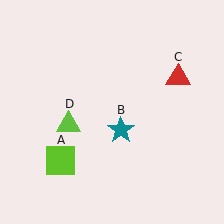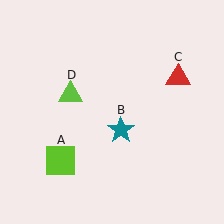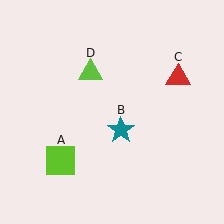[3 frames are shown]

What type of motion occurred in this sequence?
The lime triangle (object D) rotated clockwise around the center of the scene.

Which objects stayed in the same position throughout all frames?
Lime square (object A) and teal star (object B) and red triangle (object C) remained stationary.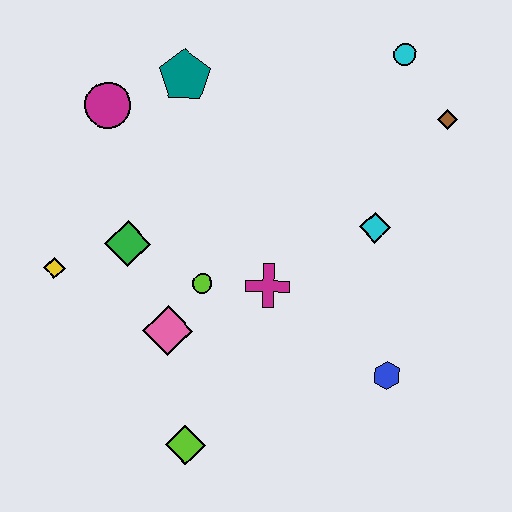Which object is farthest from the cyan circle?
The lime diamond is farthest from the cyan circle.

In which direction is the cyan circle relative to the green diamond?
The cyan circle is to the right of the green diamond.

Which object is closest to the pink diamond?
The lime circle is closest to the pink diamond.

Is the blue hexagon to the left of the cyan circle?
Yes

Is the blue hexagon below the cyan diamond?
Yes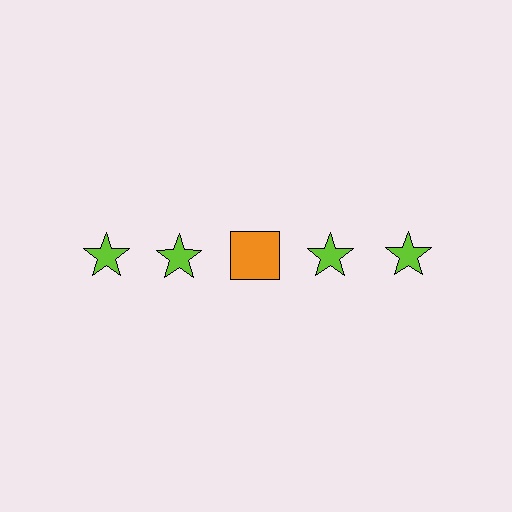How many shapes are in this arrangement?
There are 5 shapes arranged in a grid pattern.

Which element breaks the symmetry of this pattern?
The orange square in the top row, center column breaks the symmetry. All other shapes are lime stars.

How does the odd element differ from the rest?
It differs in both color (orange instead of lime) and shape (square instead of star).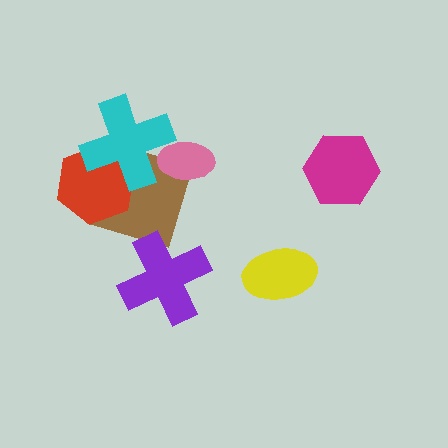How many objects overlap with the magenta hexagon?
0 objects overlap with the magenta hexagon.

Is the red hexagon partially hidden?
Yes, it is partially covered by another shape.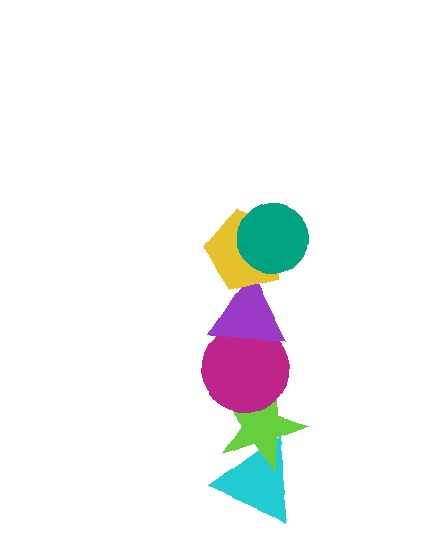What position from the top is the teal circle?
The teal circle is 1st from the top.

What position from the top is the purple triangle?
The purple triangle is 3rd from the top.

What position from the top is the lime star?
The lime star is 5th from the top.